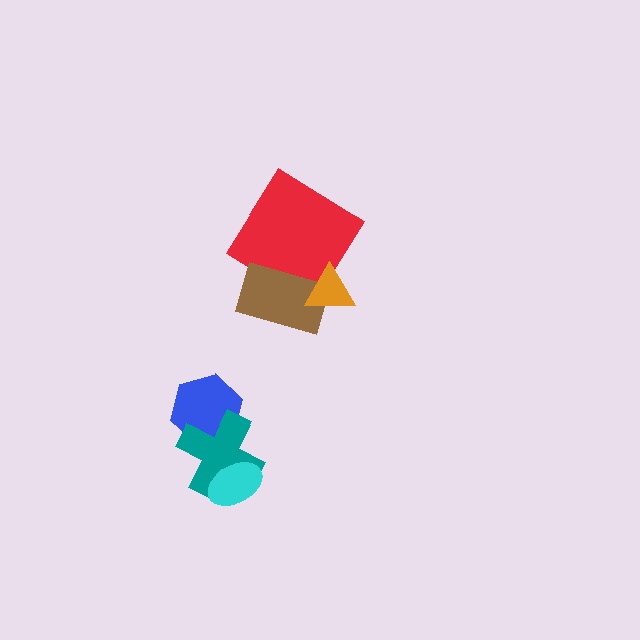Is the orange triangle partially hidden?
No, no other shape covers it.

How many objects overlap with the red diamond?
2 objects overlap with the red diamond.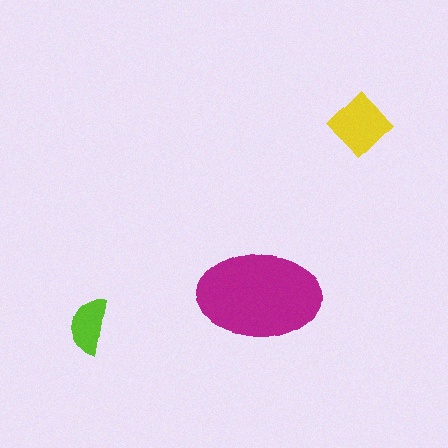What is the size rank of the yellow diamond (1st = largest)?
2nd.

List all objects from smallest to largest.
The lime semicircle, the yellow diamond, the magenta ellipse.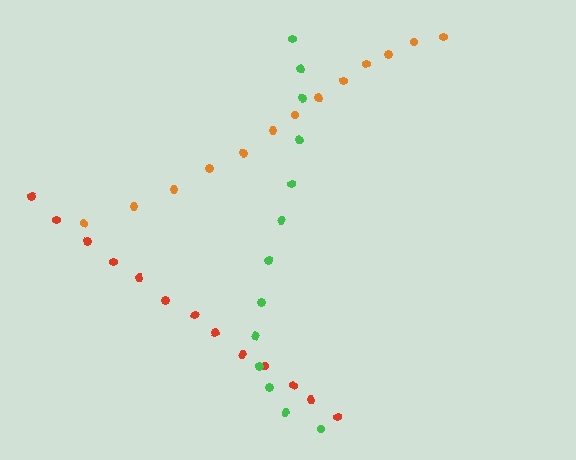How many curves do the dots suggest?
There are 3 distinct paths.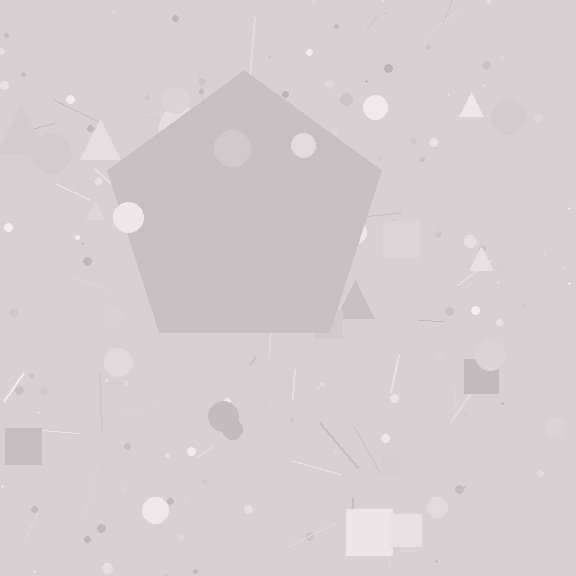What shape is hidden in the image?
A pentagon is hidden in the image.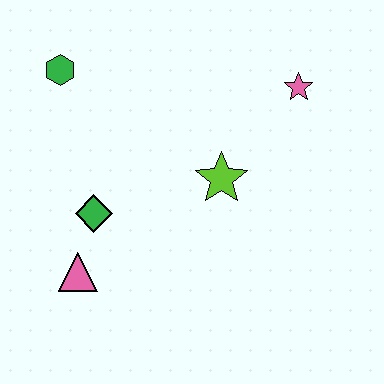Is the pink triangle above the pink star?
No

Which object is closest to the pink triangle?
The green diamond is closest to the pink triangle.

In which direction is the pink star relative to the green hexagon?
The pink star is to the right of the green hexagon.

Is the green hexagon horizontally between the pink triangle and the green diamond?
No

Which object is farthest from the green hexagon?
The pink star is farthest from the green hexagon.